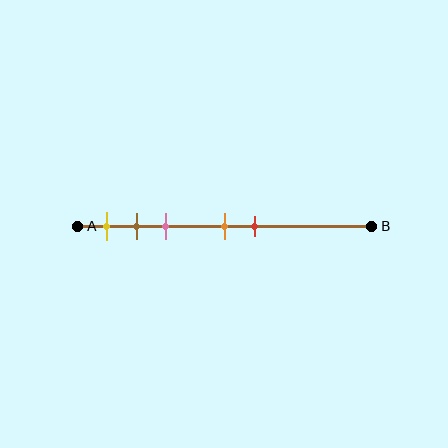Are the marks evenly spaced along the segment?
No, the marks are not evenly spaced.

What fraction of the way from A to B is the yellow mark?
The yellow mark is approximately 10% (0.1) of the way from A to B.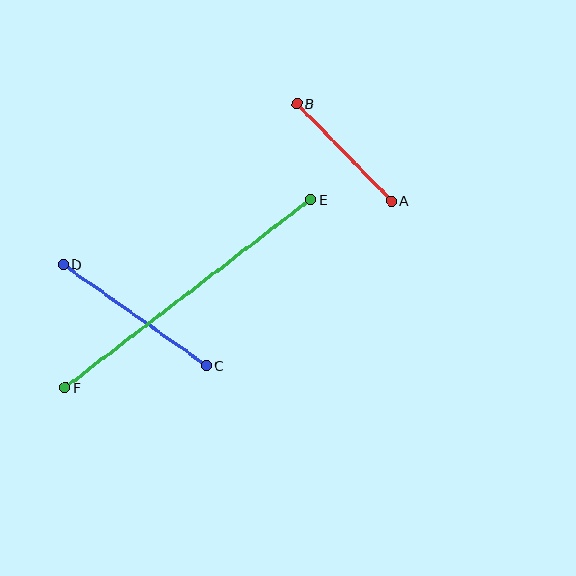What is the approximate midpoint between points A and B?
The midpoint is at approximately (344, 152) pixels.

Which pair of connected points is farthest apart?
Points E and F are farthest apart.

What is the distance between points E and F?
The distance is approximately 309 pixels.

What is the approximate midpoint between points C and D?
The midpoint is at approximately (135, 315) pixels.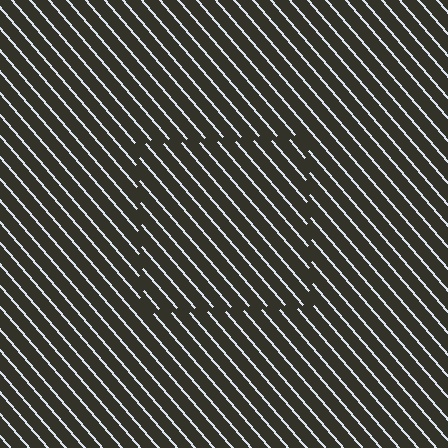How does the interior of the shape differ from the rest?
The interior of the shape contains the same grating, shifted by half a period — the contour is defined by the phase discontinuity where line-ends from the inner and outer gratings abut.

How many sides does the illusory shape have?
4 sides — the line-ends trace a square.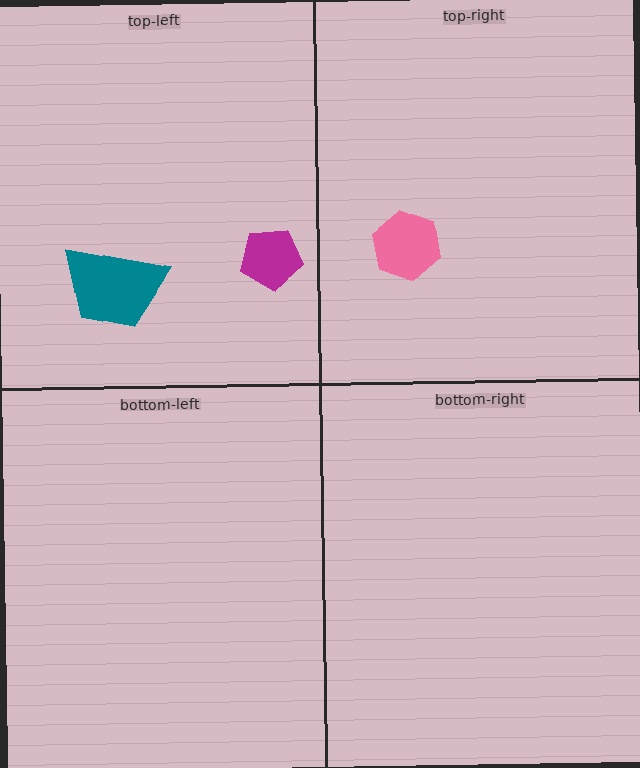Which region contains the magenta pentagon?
The top-left region.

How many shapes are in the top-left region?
2.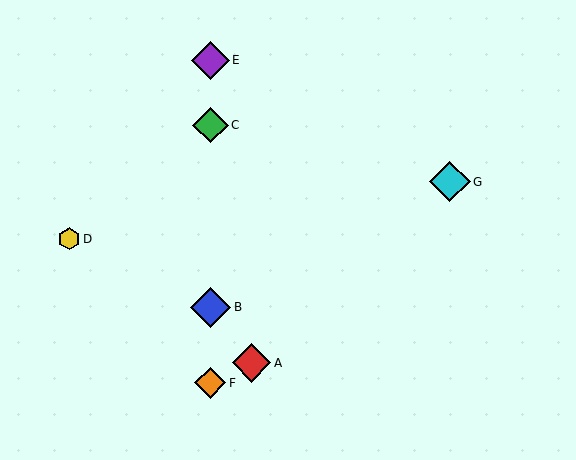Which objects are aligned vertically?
Objects B, C, E, F are aligned vertically.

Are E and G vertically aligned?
No, E is at x≈210 and G is at x≈450.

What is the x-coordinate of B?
Object B is at x≈210.